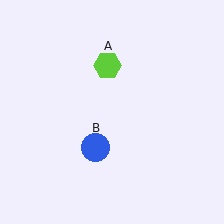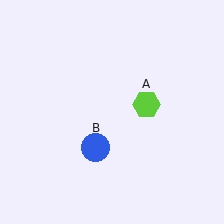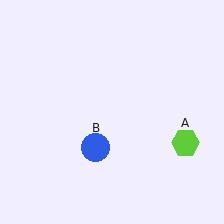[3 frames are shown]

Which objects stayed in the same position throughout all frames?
Blue circle (object B) remained stationary.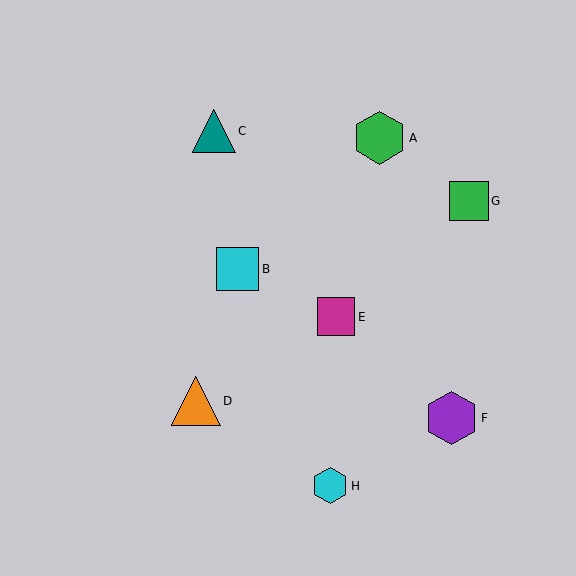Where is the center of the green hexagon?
The center of the green hexagon is at (380, 138).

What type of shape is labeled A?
Shape A is a green hexagon.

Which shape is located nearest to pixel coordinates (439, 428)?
The purple hexagon (labeled F) at (452, 418) is nearest to that location.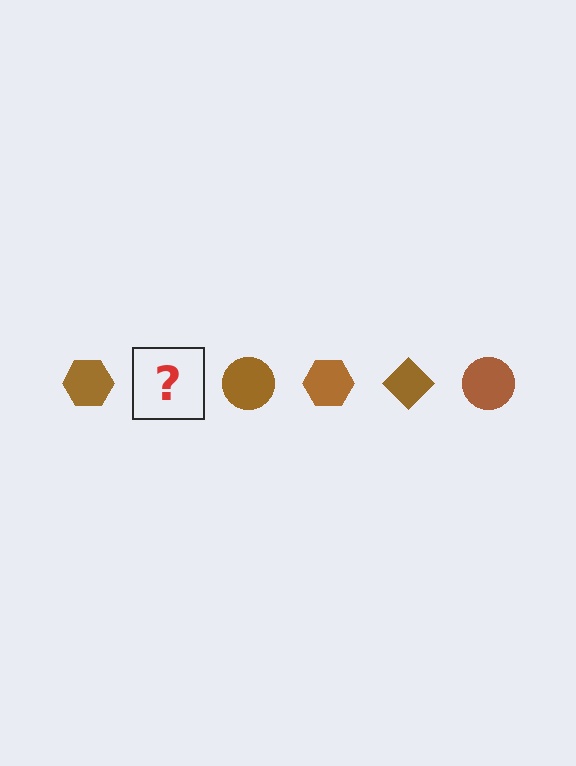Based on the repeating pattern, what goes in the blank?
The blank should be a brown diamond.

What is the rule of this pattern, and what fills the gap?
The rule is that the pattern cycles through hexagon, diamond, circle shapes in brown. The gap should be filled with a brown diamond.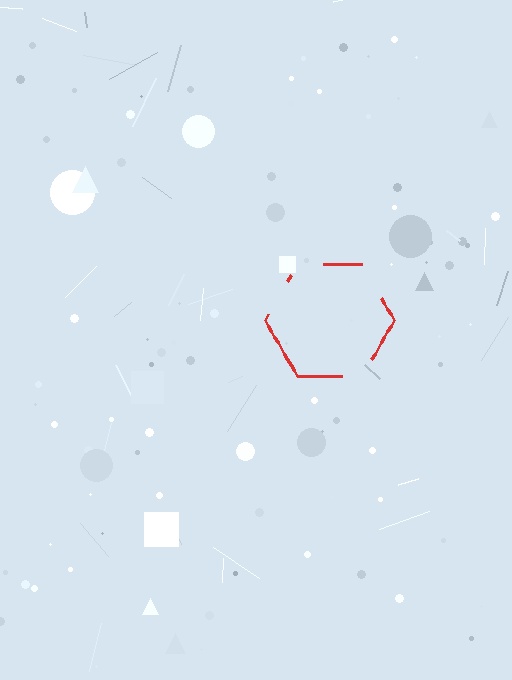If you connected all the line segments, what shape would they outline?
They would outline a hexagon.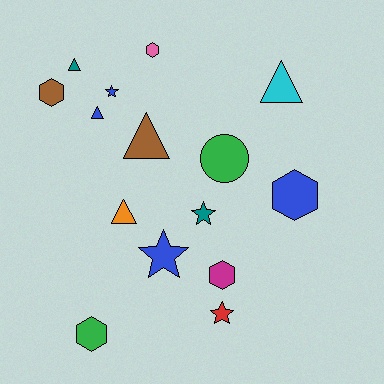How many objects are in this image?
There are 15 objects.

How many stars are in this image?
There are 4 stars.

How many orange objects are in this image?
There is 1 orange object.